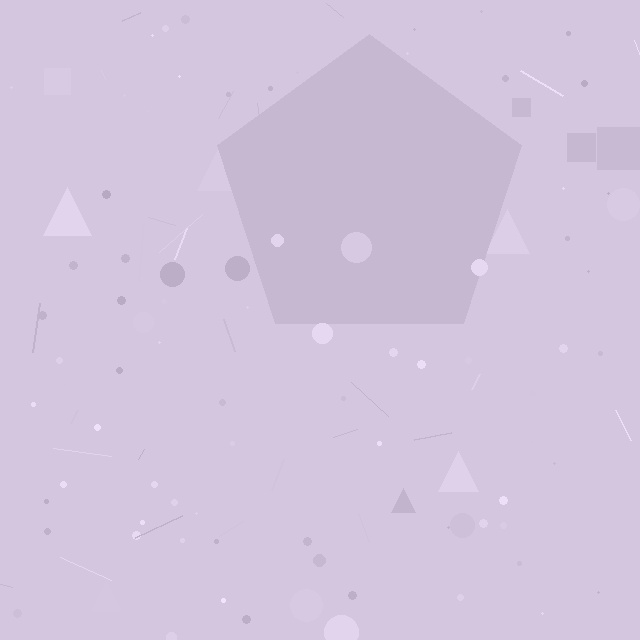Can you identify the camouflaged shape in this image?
The camouflaged shape is a pentagon.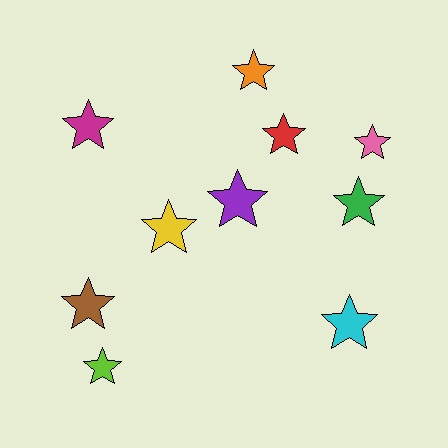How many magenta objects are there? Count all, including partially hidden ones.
There is 1 magenta object.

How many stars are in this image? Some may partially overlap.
There are 10 stars.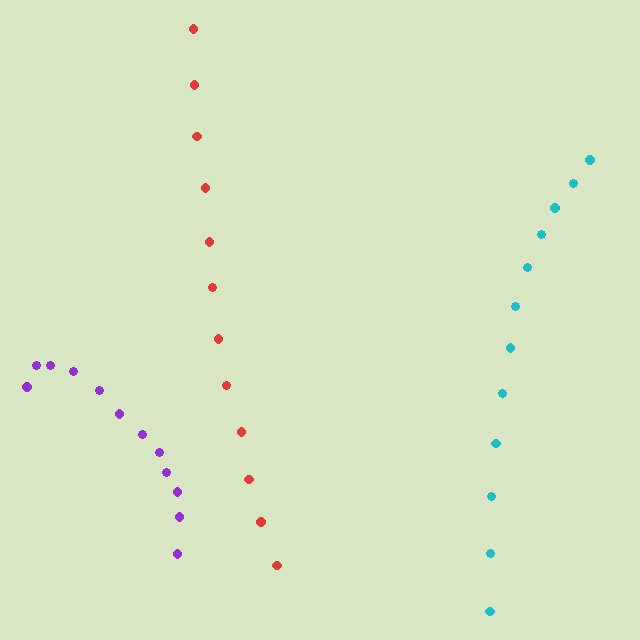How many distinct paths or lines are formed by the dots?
There are 3 distinct paths.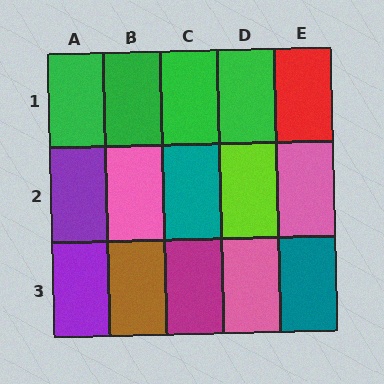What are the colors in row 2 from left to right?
Purple, pink, teal, lime, pink.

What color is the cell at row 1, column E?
Red.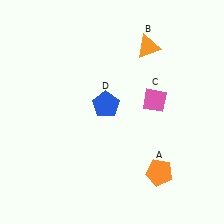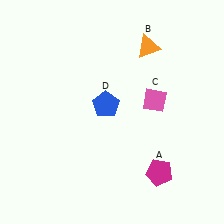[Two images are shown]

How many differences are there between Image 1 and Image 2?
There is 1 difference between the two images.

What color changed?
The pentagon (A) changed from orange in Image 1 to magenta in Image 2.